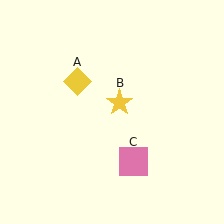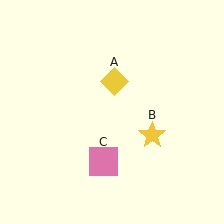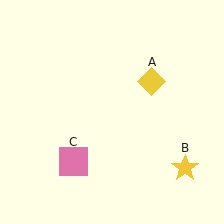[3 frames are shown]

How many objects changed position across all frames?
3 objects changed position: yellow diamond (object A), yellow star (object B), pink square (object C).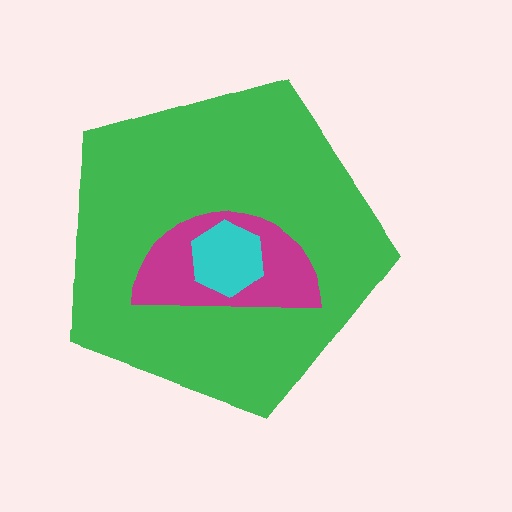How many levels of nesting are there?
3.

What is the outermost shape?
The green pentagon.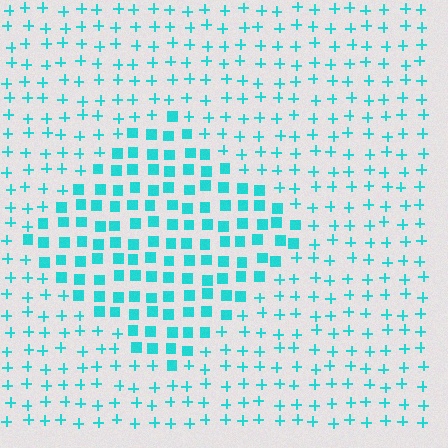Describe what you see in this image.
The image is filled with small cyan elements arranged in a uniform grid. A diamond-shaped region contains squares, while the surrounding area contains plus signs. The boundary is defined purely by the change in element shape.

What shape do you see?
I see a diamond.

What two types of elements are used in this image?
The image uses squares inside the diamond region and plus signs outside it.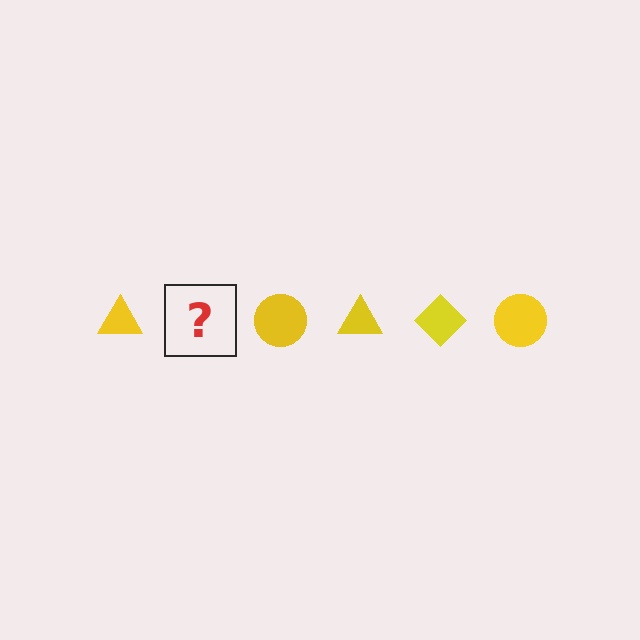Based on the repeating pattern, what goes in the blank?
The blank should be a yellow diamond.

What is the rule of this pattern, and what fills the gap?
The rule is that the pattern cycles through triangle, diamond, circle shapes in yellow. The gap should be filled with a yellow diamond.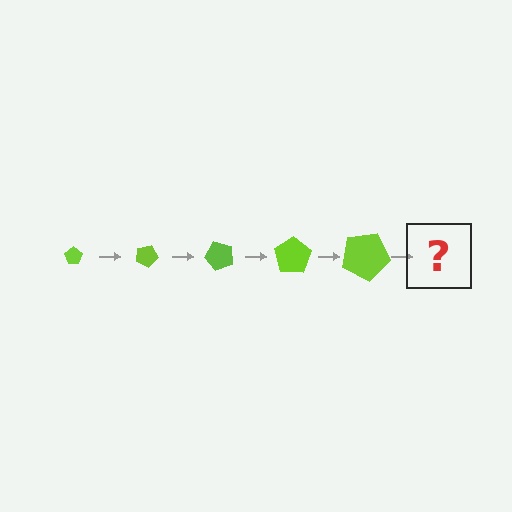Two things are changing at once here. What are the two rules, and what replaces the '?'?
The two rules are that the pentagon grows larger each step and it rotates 25 degrees each step. The '?' should be a pentagon, larger than the previous one and rotated 125 degrees from the start.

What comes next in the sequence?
The next element should be a pentagon, larger than the previous one and rotated 125 degrees from the start.